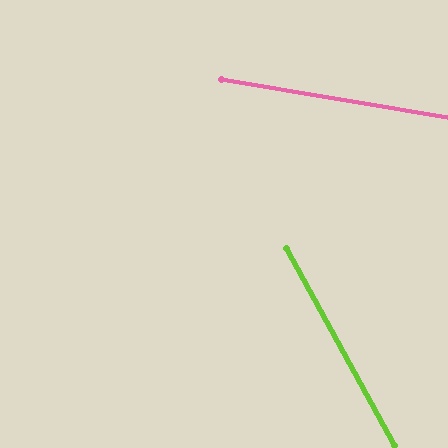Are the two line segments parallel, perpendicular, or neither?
Neither parallel nor perpendicular — they differ by about 52°.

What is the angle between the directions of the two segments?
Approximately 52 degrees.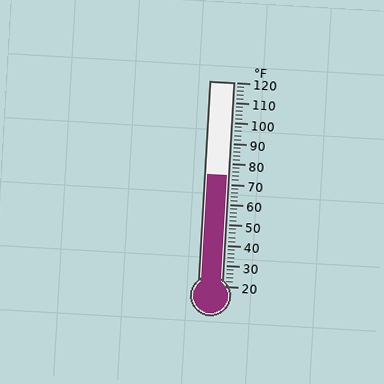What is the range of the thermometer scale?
The thermometer scale ranges from 20°F to 120°F.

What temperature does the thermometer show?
The thermometer shows approximately 74°F.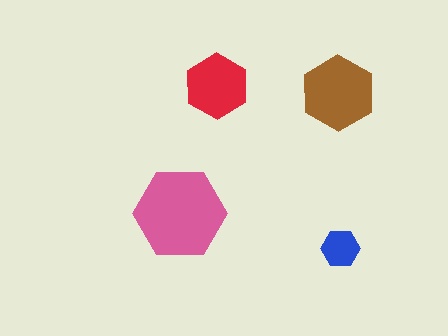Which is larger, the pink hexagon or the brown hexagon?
The pink one.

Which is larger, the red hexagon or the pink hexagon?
The pink one.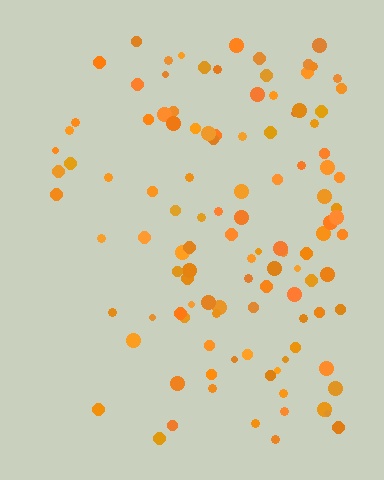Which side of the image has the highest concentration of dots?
The right.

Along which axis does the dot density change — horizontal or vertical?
Horizontal.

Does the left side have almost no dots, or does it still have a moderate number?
Still a moderate number, just noticeably fewer than the right.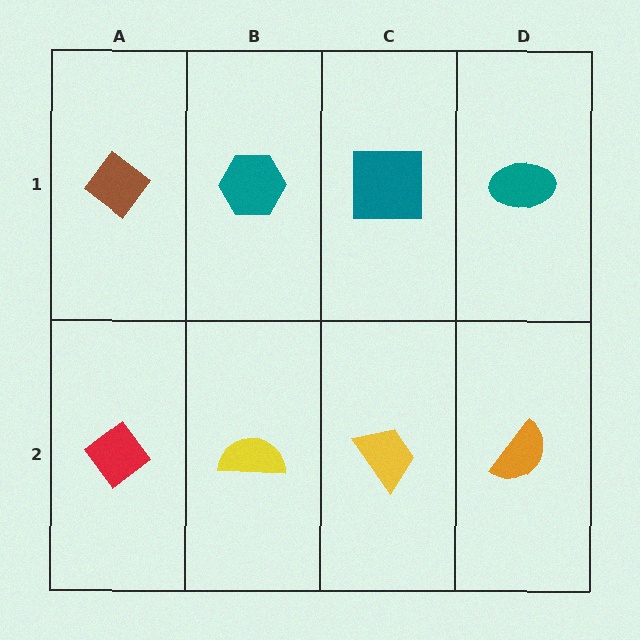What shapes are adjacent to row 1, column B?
A yellow semicircle (row 2, column B), a brown diamond (row 1, column A), a teal square (row 1, column C).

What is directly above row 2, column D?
A teal ellipse.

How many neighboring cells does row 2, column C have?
3.